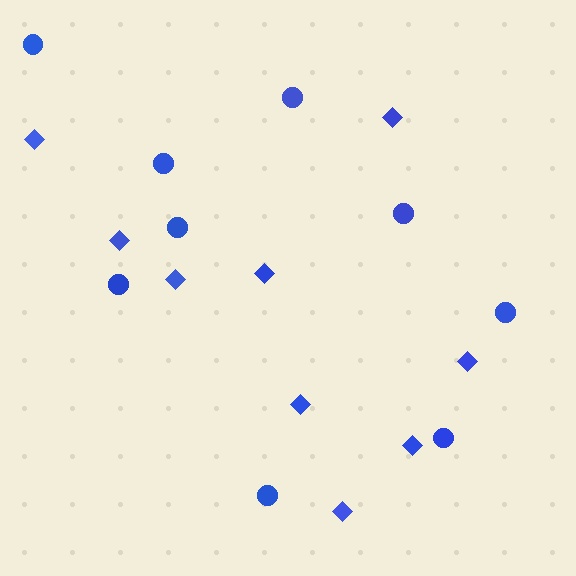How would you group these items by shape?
There are 2 groups: one group of diamonds (9) and one group of circles (9).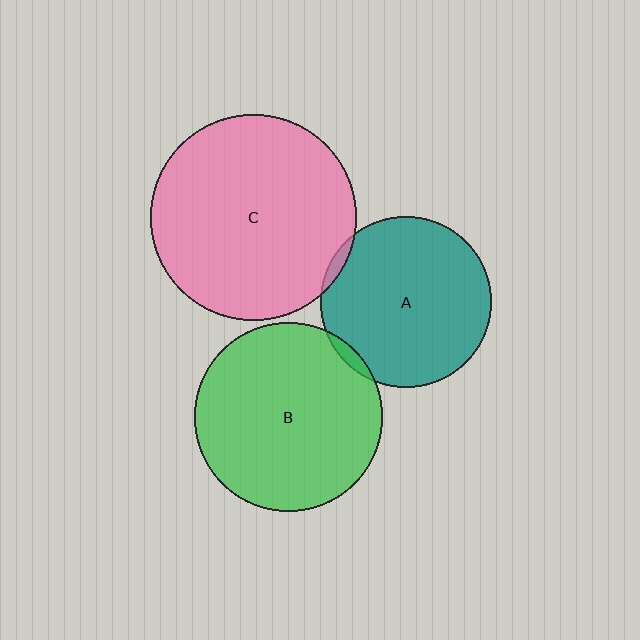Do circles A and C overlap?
Yes.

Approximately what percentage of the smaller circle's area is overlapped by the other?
Approximately 5%.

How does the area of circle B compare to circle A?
Approximately 1.2 times.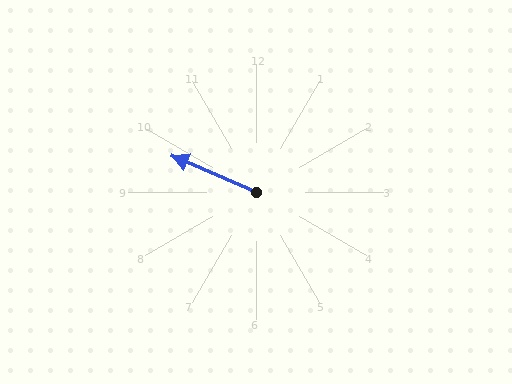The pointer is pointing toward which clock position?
Roughly 10 o'clock.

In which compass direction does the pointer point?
Northwest.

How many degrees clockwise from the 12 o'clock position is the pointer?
Approximately 294 degrees.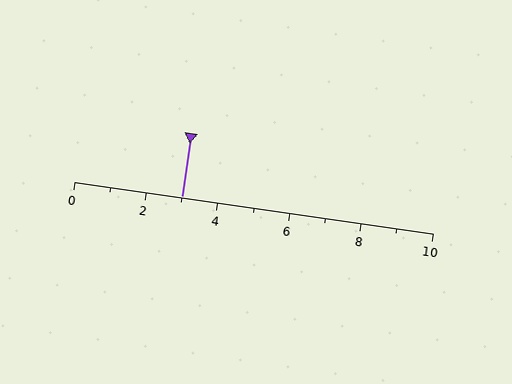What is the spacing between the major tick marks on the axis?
The major ticks are spaced 2 apart.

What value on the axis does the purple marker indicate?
The marker indicates approximately 3.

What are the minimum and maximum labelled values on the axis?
The axis runs from 0 to 10.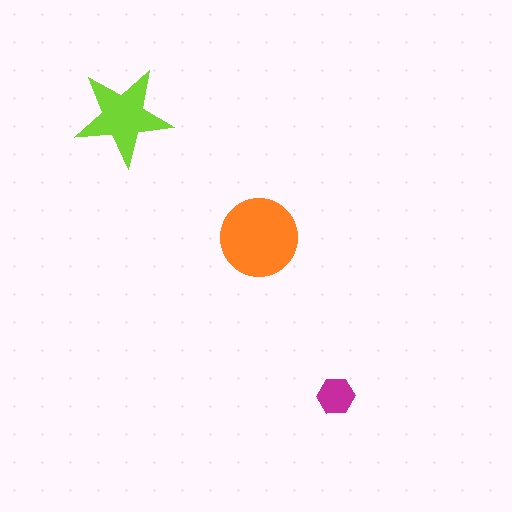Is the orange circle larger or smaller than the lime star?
Larger.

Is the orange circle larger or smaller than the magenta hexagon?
Larger.